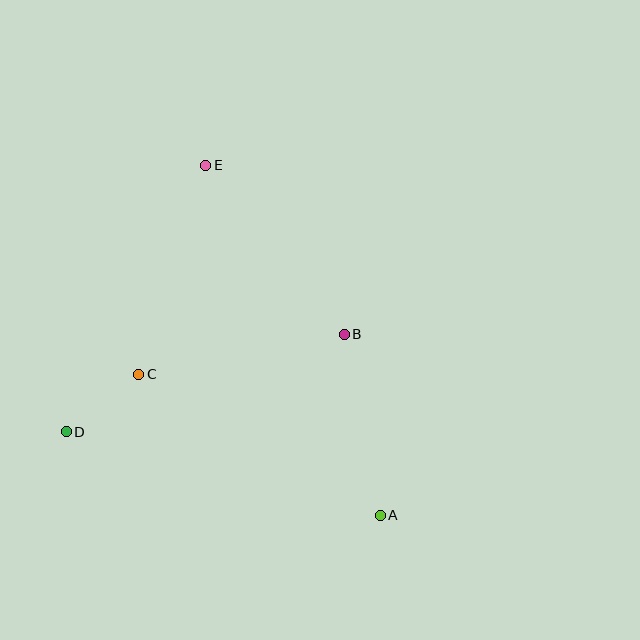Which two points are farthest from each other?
Points A and E are farthest from each other.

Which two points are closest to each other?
Points C and D are closest to each other.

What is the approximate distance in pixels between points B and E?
The distance between B and E is approximately 218 pixels.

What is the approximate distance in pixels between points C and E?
The distance between C and E is approximately 219 pixels.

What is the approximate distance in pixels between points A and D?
The distance between A and D is approximately 325 pixels.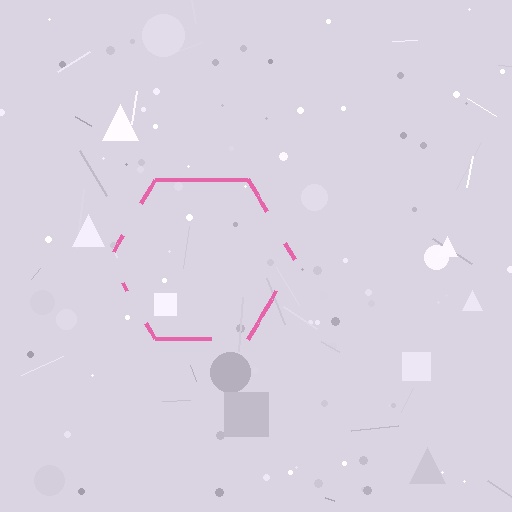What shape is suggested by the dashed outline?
The dashed outline suggests a hexagon.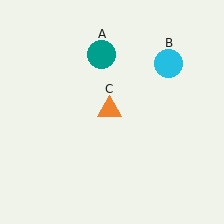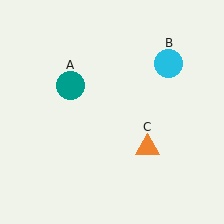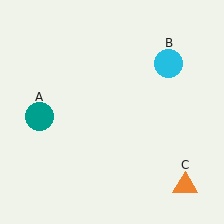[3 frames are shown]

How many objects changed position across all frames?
2 objects changed position: teal circle (object A), orange triangle (object C).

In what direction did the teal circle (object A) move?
The teal circle (object A) moved down and to the left.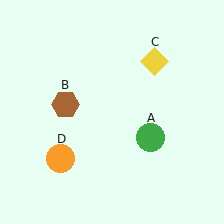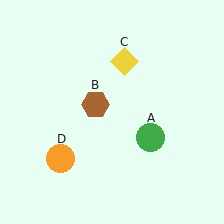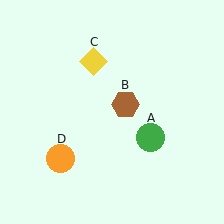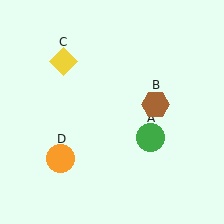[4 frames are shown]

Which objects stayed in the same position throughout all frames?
Green circle (object A) and orange circle (object D) remained stationary.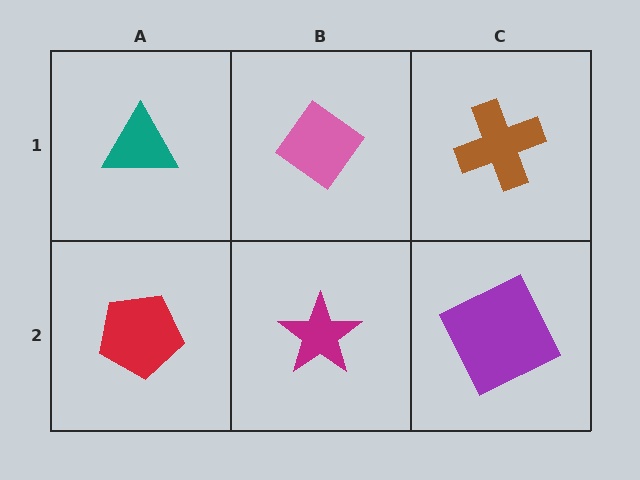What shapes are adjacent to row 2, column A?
A teal triangle (row 1, column A), a magenta star (row 2, column B).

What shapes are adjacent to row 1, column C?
A purple square (row 2, column C), a pink diamond (row 1, column B).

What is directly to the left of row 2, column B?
A red pentagon.